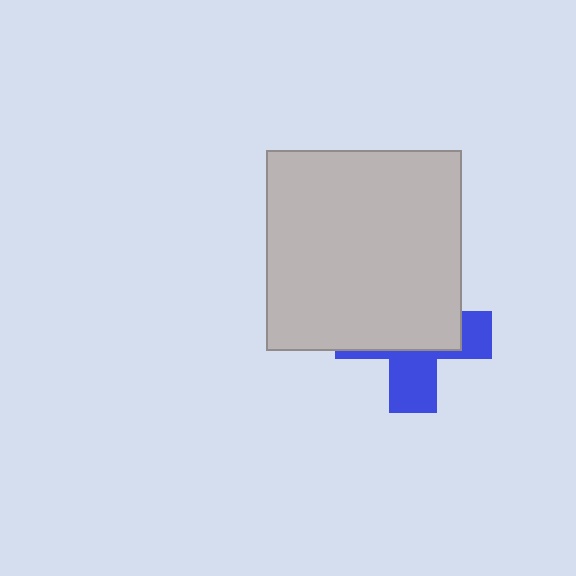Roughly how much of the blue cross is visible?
A small part of it is visible (roughly 40%).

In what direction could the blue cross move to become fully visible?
The blue cross could move down. That would shift it out from behind the light gray rectangle entirely.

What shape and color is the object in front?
The object in front is a light gray rectangle.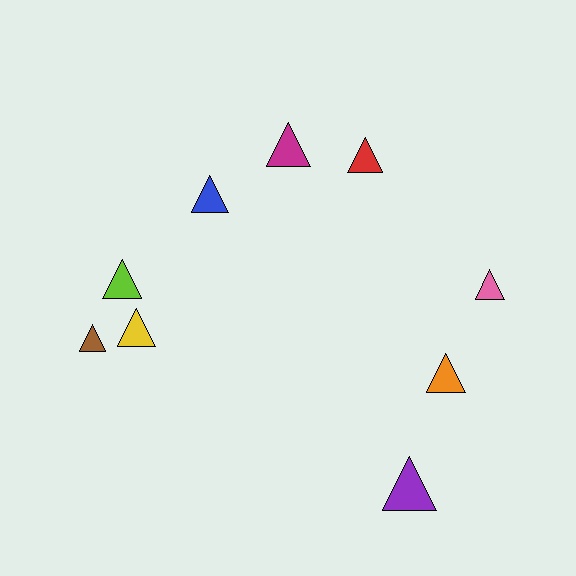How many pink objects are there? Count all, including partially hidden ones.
There is 1 pink object.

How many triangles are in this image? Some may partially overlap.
There are 9 triangles.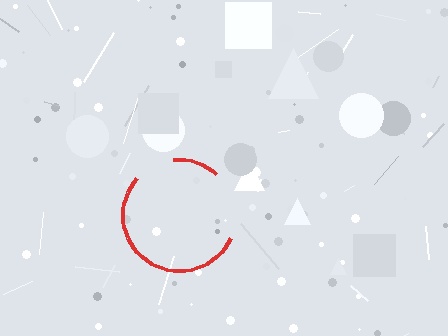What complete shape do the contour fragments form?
The contour fragments form a circle.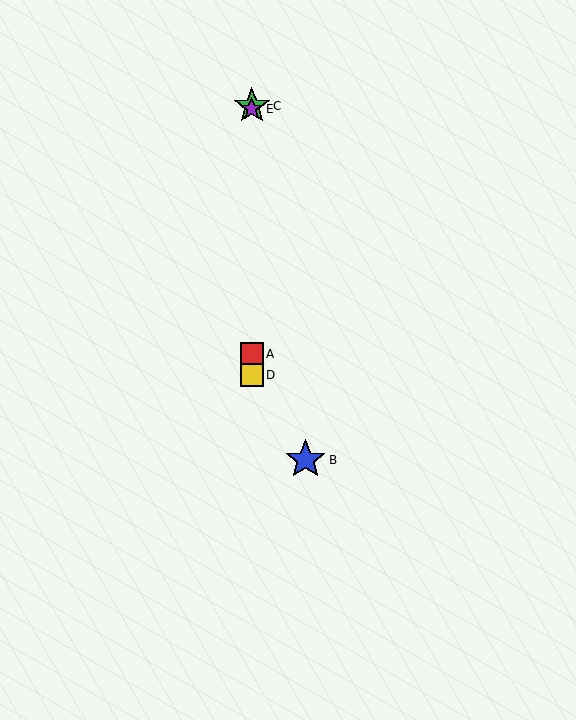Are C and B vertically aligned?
No, C is at x≈252 and B is at x≈305.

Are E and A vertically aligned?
Yes, both are at x≈252.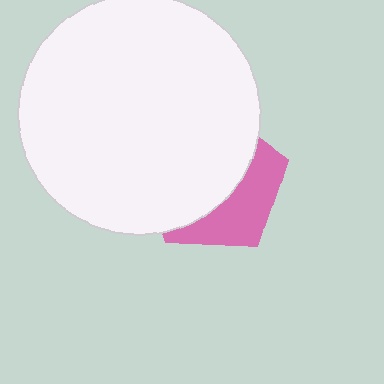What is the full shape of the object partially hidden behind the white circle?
The partially hidden object is a pink pentagon.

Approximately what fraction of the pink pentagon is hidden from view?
Roughly 63% of the pink pentagon is hidden behind the white circle.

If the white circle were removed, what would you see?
You would see the complete pink pentagon.